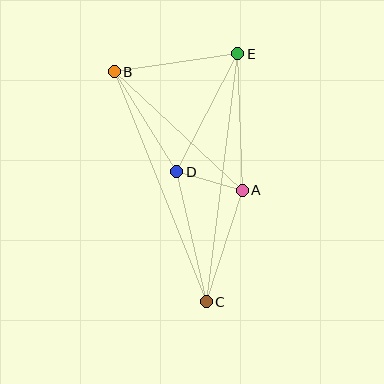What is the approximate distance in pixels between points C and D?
The distance between C and D is approximately 133 pixels.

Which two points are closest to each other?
Points A and D are closest to each other.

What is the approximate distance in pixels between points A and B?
The distance between A and B is approximately 175 pixels.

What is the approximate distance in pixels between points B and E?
The distance between B and E is approximately 125 pixels.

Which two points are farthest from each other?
Points C and E are farthest from each other.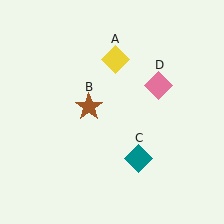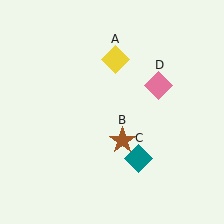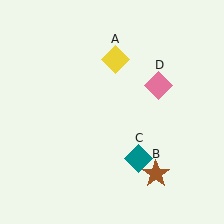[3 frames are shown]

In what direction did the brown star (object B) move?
The brown star (object B) moved down and to the right.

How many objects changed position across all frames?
1 object changed position: brown star (object B).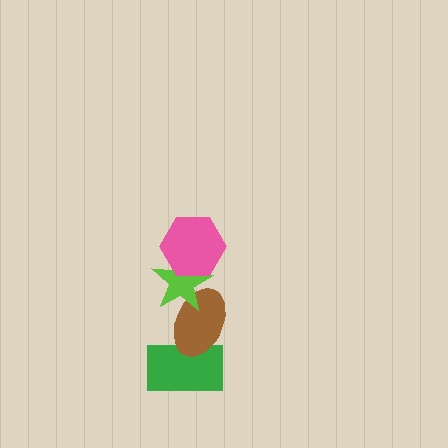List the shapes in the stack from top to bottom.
From top to bottom: the pink hexagon, the lime star, the brown ellipse, the green rectangle.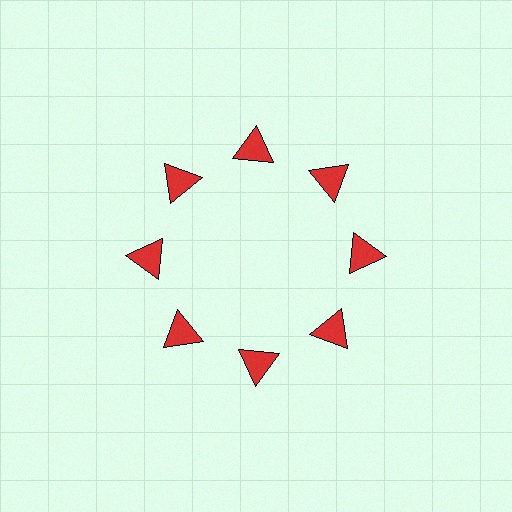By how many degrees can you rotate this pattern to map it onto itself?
The pattern maps onto itself every 45 degrees of rotation.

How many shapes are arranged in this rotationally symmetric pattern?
There are 8 shapes, arranged in 8 groups of 1.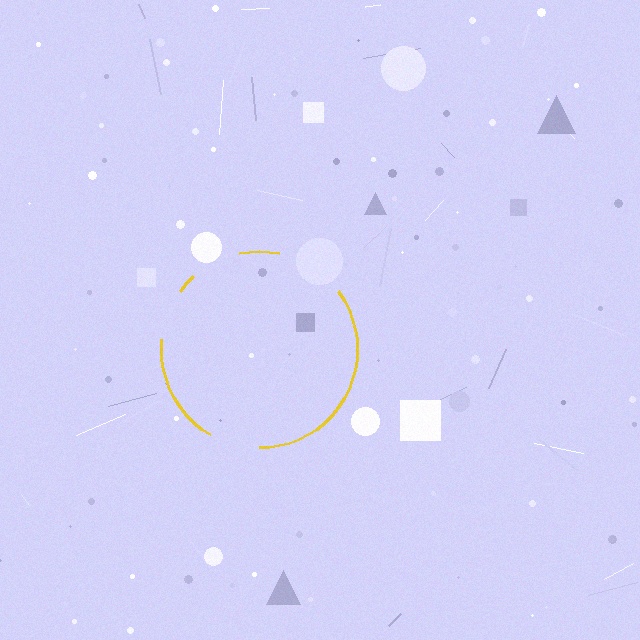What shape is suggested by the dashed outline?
The dashed outline suggests a circle.